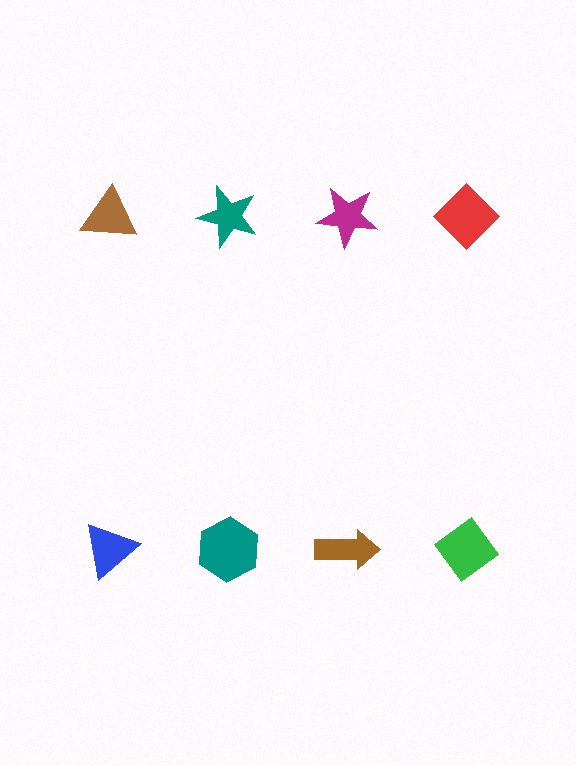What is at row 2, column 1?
A blue triangle.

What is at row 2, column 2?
A teal hexagon.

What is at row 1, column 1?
A brown triangle.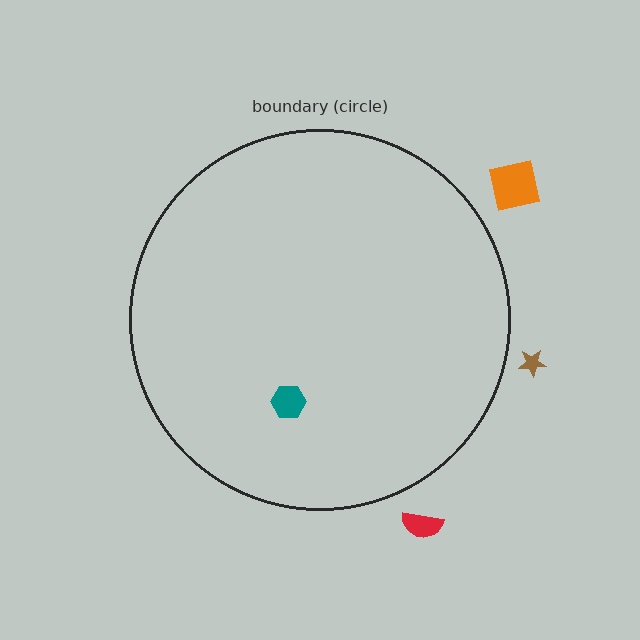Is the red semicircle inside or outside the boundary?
Outside.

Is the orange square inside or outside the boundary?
Outside.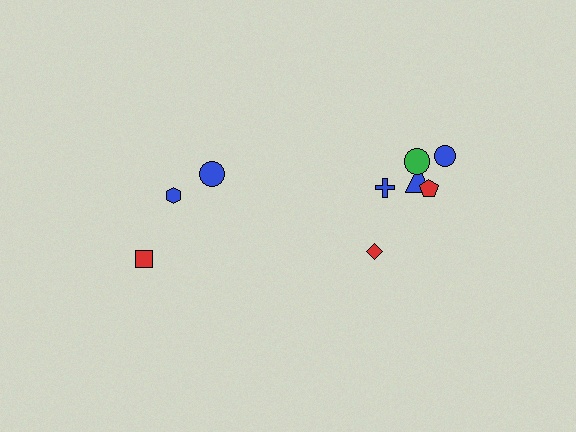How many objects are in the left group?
There are 3 objects.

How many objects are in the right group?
There are 6 objects.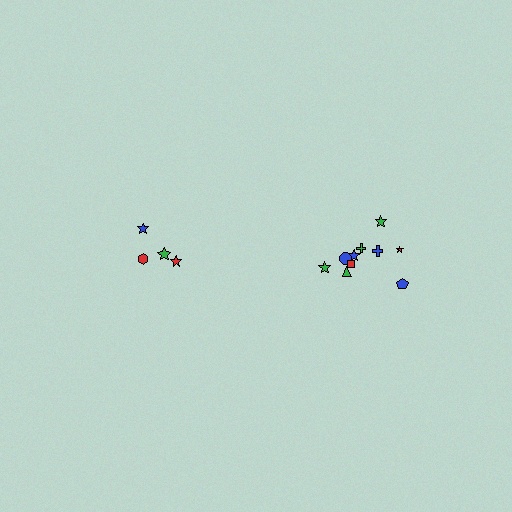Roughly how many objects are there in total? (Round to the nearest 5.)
Roughly 15 objects in total.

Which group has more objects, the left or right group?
The right group.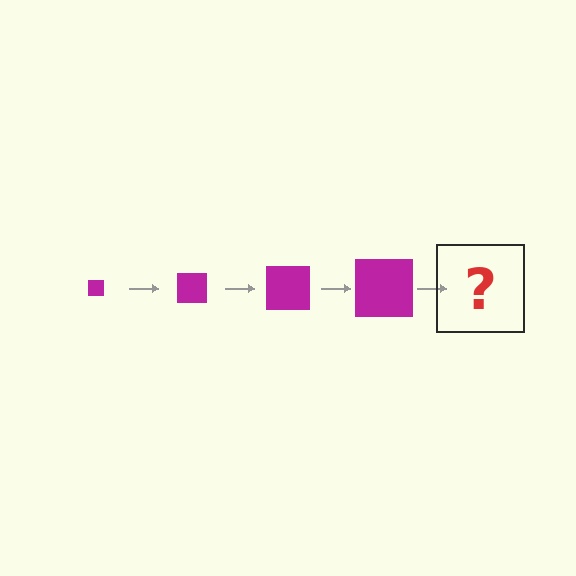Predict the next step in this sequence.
The next step is a magenta square, larger than the previous one.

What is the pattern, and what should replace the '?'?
The pattern is that the square gets progressively larger each step. The '?' should be a magenta square, larger than the previous one.